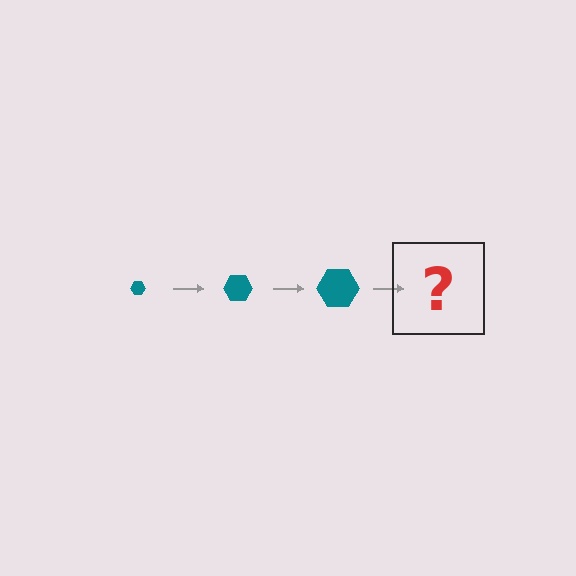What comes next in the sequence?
The next element should be a teal hexagon, larger than the previous one.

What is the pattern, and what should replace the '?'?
The pattern is that the hexagon gets progressively larger each step. The '?' should be a teal hexagon, larger than the previous one.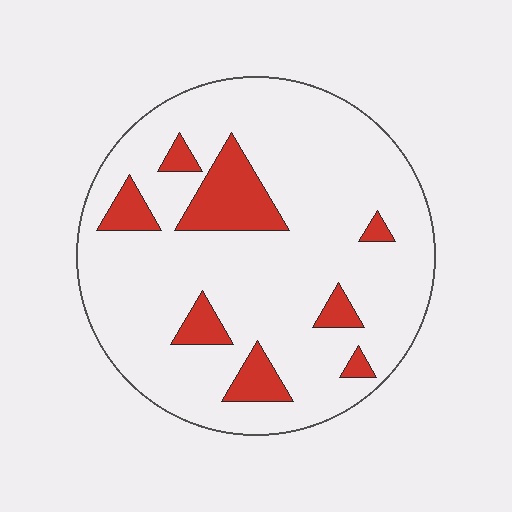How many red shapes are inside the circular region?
8.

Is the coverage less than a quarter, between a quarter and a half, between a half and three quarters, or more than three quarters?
Less than a quarter.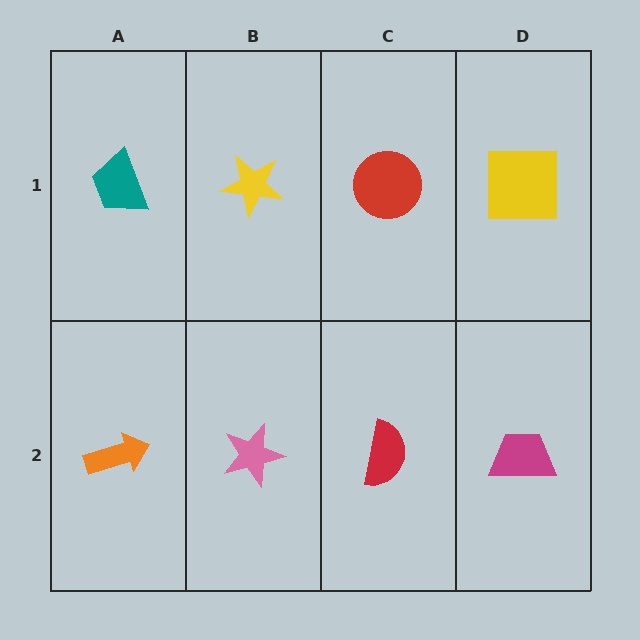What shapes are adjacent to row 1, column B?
A pink star (row 2, column B), a teal trapezoid (row 1, column A), a red circle (row 1, column C).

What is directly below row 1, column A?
An orange arrow.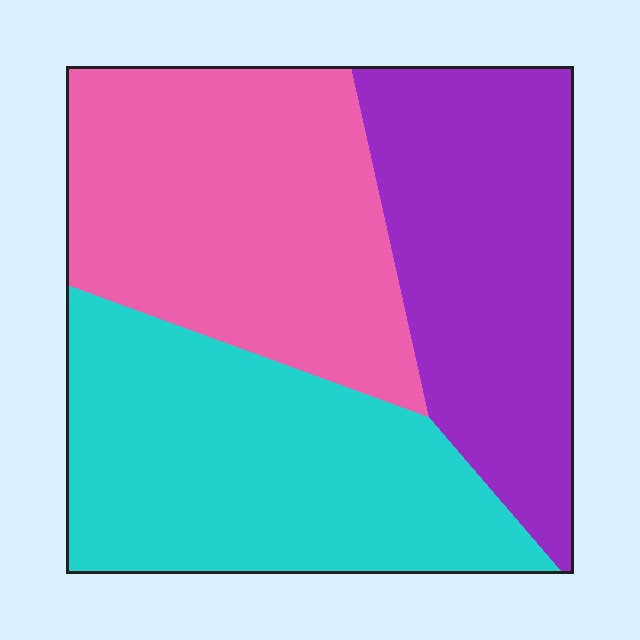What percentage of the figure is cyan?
Cyan covers about 35% of the figure.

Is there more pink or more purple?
Pink.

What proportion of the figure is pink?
Pink takes up about one third (1/3) of the figure.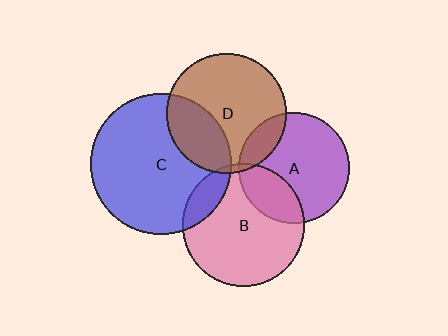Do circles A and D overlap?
Yes.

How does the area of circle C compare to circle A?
Approximately 1.6 times.